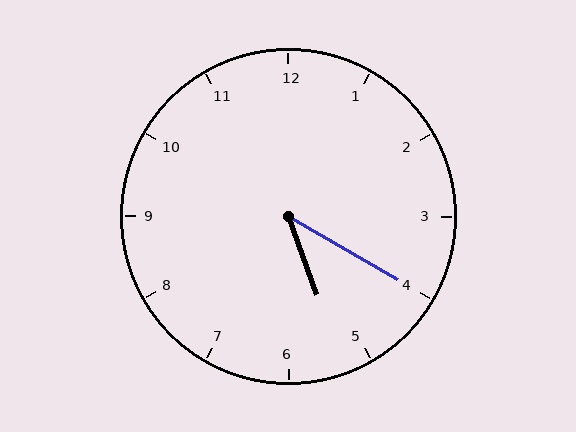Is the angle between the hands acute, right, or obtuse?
It is acute.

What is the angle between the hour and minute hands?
Approximately 40 degrees.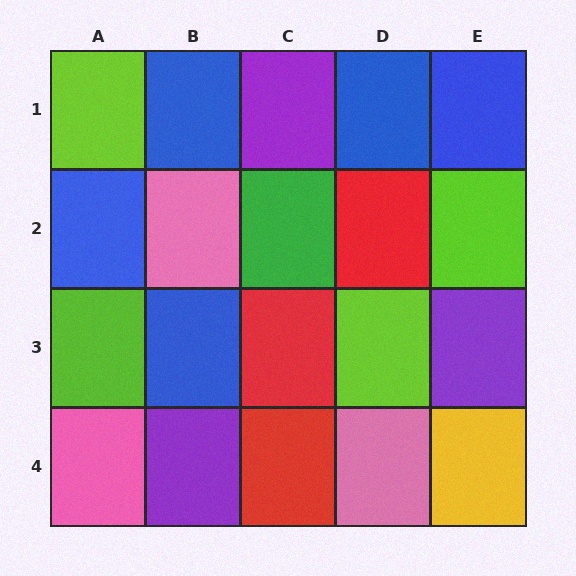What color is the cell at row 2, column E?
Lime.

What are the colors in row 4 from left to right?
Pink, purple, red, pink, yellow.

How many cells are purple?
3 cells are purple.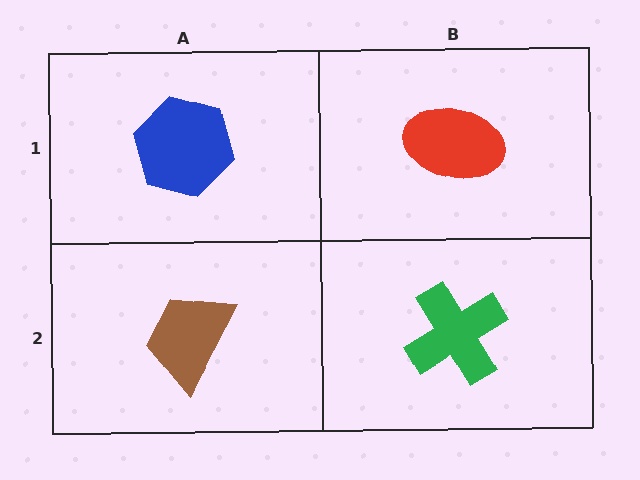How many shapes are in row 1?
2 shapes.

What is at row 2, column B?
A green cross.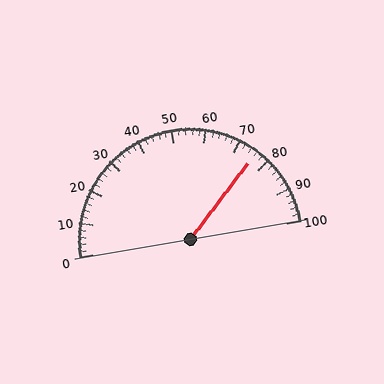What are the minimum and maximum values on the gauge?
The gauge ranges from 0 to 100.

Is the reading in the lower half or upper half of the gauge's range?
The reading is in the upper half of the range (0 to 100).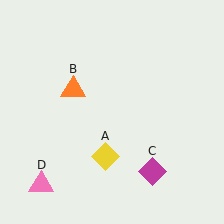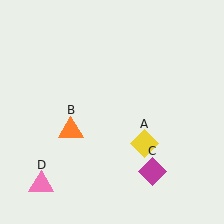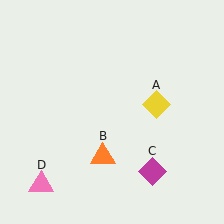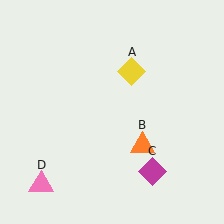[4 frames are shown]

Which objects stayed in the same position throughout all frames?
Magenta diamond (object C) and pink triangle (object D) remained stationary.